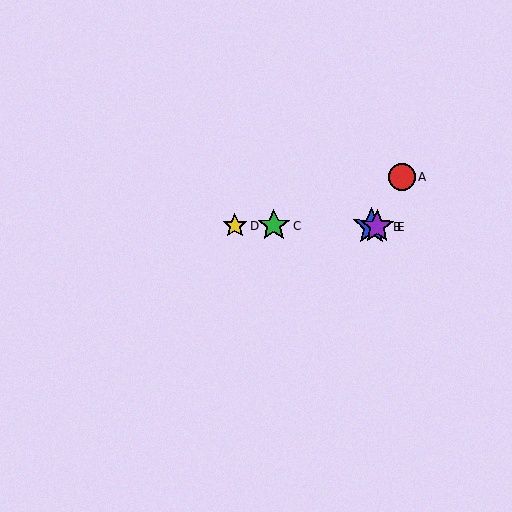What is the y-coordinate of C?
Object C is at y≈226.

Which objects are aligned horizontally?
Objects B, C, D, E are aligned horizontally.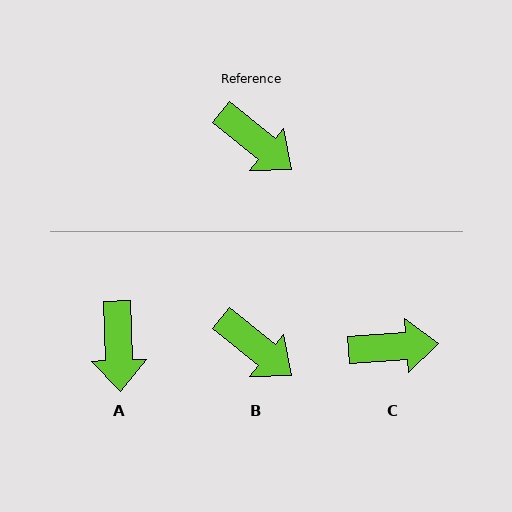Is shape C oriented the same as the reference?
No, it is off by about 43 degrees.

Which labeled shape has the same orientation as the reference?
B.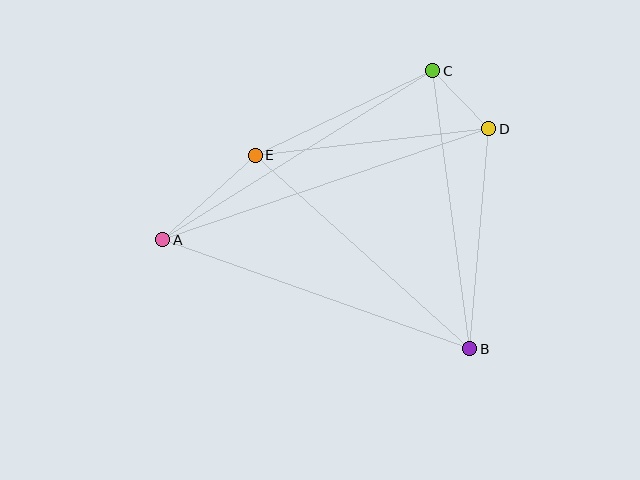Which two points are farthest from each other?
Points A and D are farthest from each other.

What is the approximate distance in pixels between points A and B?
The distance between A and B is approximately 326 pixels.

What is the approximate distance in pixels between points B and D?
The distance between B and D is approximately 221 pixels.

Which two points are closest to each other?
Points C and D are closest to each other.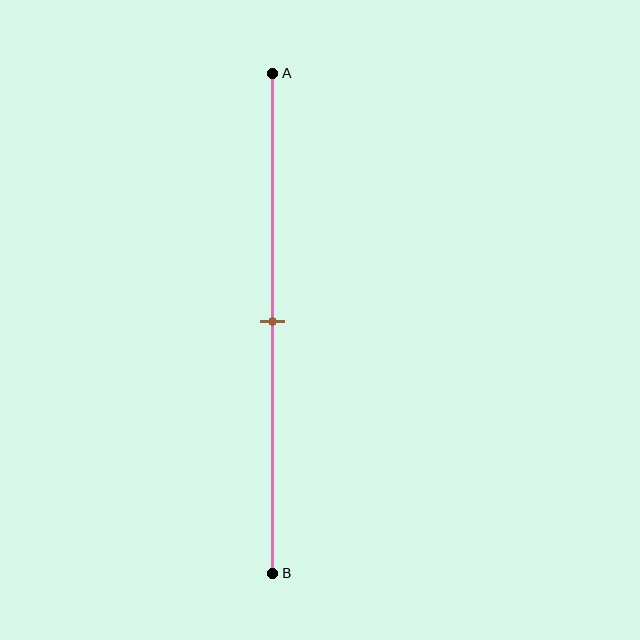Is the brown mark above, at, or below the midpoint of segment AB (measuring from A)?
The brown mark is approximately at the midpoint of segment AB.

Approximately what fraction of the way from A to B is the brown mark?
The brown mark is approximately 50% of the way from A to B.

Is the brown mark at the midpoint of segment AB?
Yes, the mark is approximately at the midpoint.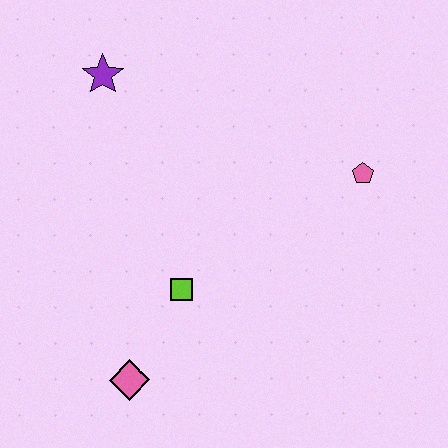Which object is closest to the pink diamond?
The lime square is closest to the pink diamond.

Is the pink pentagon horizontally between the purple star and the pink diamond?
No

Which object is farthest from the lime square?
The purple star is farthest from the lime square.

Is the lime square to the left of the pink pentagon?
Yes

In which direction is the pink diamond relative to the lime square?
The pink diamond is below the lime square.